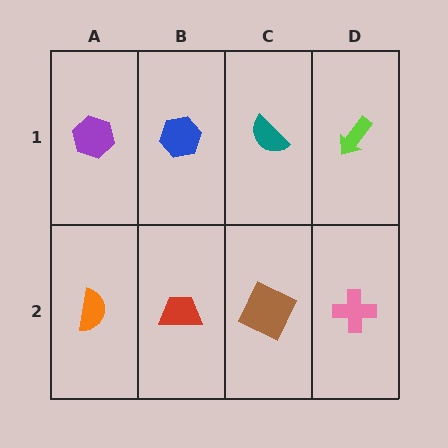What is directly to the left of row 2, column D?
A brown square.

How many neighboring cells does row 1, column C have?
3.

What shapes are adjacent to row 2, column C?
A teal semicircle (row 1, column C), a red trapezoid (row 2, column B), a pink cross (row 2, column D).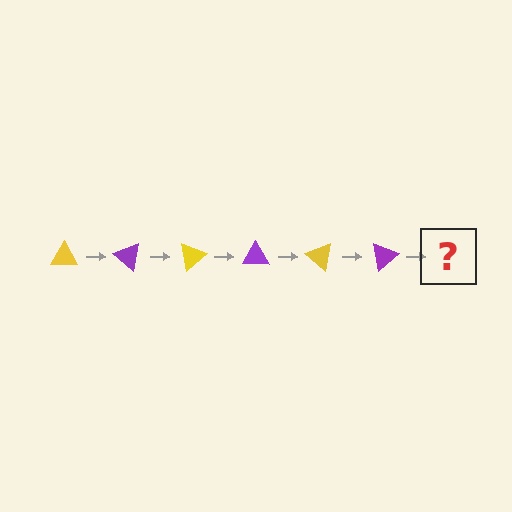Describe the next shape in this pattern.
It should be a yellow triangle, rotated 240 degrees from the start.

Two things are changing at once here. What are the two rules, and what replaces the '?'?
The two rules are that it rotates 40 degrees each step and the color cycles through yellow and purple. The '?' should be a yellow triangle, rotated 240 degrees from the start.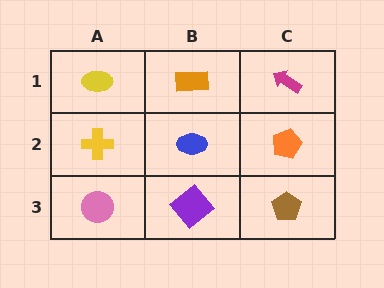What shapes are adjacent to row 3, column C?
An orange pentagon (row 2, column C), a purple diamond (row 3, column B).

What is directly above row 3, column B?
A blue ellipse.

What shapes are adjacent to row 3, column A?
A yellow cross (row 2, column A), a purple diamond (row 3, column B).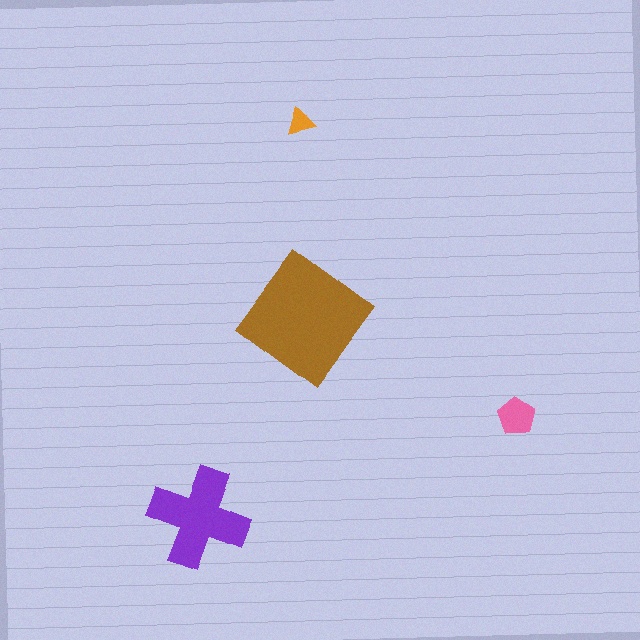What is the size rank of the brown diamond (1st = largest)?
1st.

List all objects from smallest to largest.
The orange triangle, the pink pentagon, the purple cross, the brown diamond.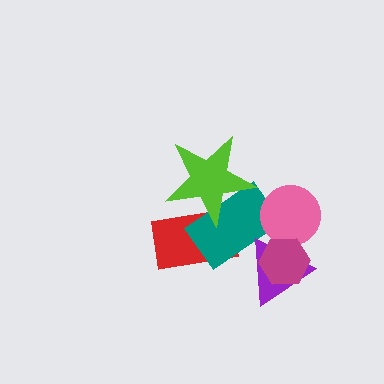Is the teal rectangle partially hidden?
Yes, it is partially covered by another shape.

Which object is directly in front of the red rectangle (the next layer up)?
The teal rectangle is directly in front of the red rectangle.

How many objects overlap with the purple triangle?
3 objects overlap with the purple triangle.